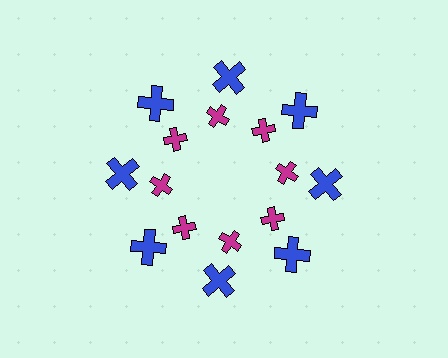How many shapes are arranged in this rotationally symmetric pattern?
There are 16 shapes, arranged in 8 groups of 2.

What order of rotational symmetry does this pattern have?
This pattern has 8-fold rotational symmetry.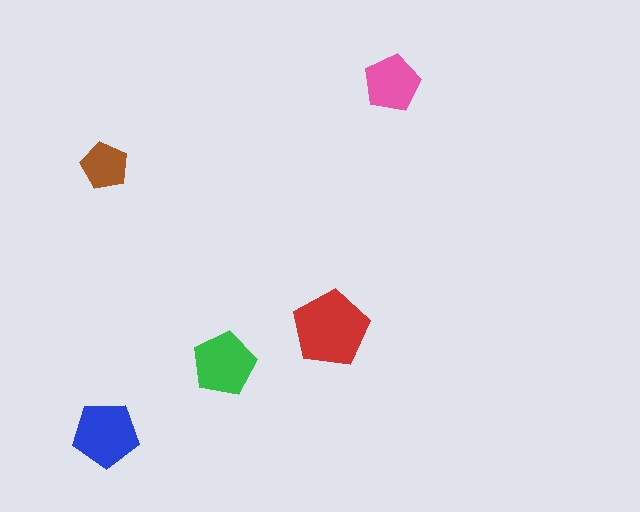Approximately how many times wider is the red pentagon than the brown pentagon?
About 1.5 times wider.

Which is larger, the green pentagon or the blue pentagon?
The blue one.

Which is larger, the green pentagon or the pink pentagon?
The green one.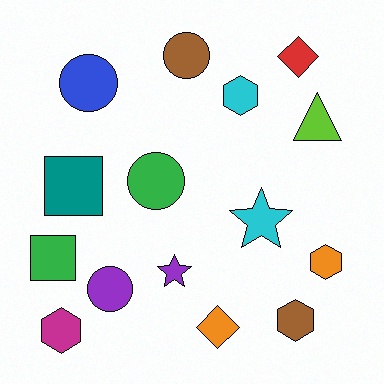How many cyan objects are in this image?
There are 2 cyan objects.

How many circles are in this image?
There are 4 circles.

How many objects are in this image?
There are 15 objects.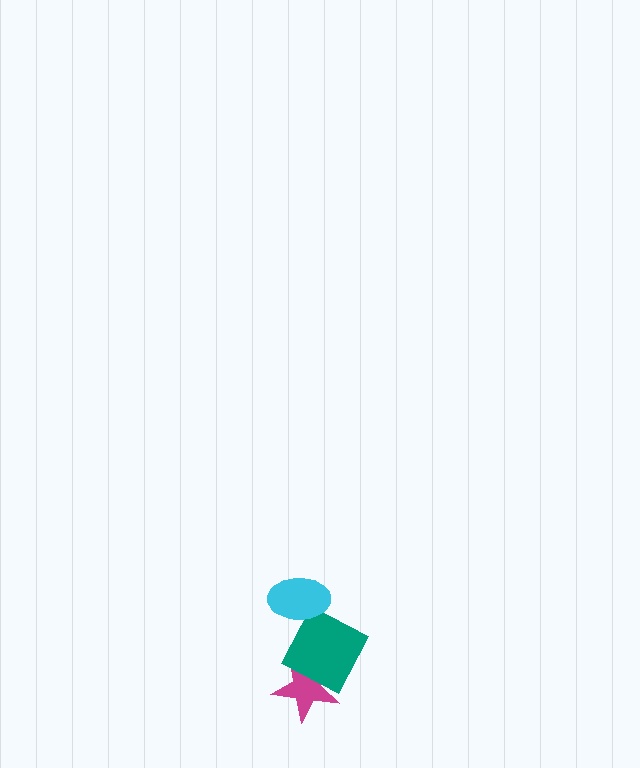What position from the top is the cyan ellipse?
The cyan ellipse is 1st from the top.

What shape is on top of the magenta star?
The teal square is on top of the magenta star.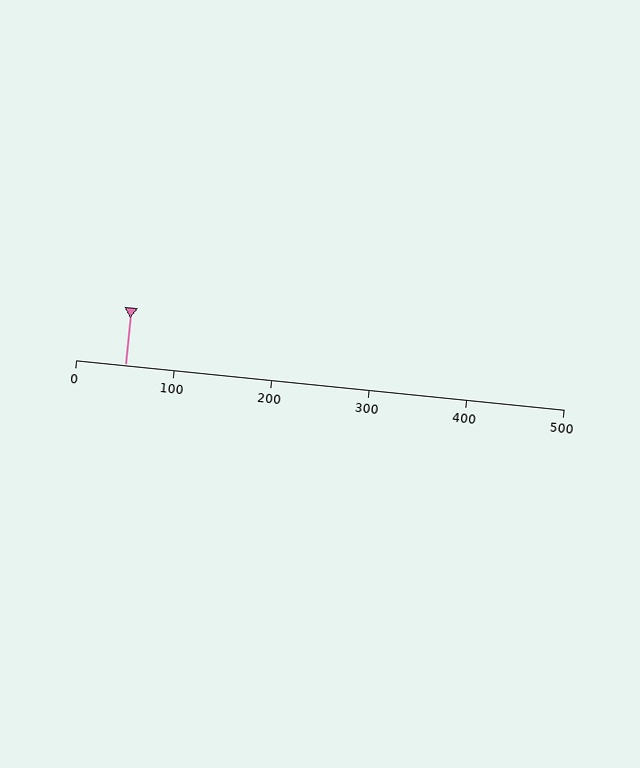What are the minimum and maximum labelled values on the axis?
The axis runs from 0 to 500.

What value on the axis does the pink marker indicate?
The marker indicates approximately 50.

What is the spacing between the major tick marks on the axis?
The major ticks are spaced 100 apart.